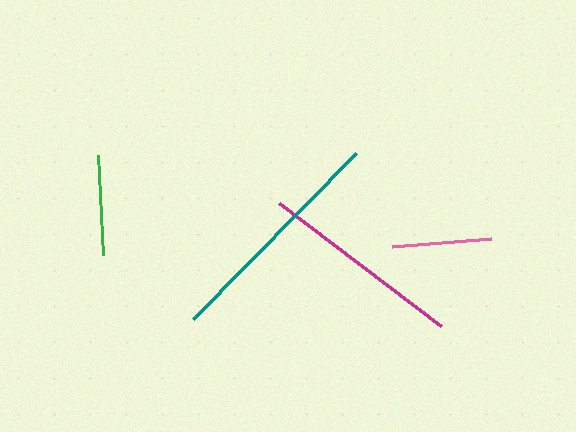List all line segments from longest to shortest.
From longest to shortest: teal, magenta, pink, green.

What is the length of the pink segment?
The pink segment is approximately 100 pixels long.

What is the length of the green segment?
The green segment is approximately 100 pixels long.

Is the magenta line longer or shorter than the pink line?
The magenta line is longer than the pink line.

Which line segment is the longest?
The teal line is the longest at approximately 232 pixels.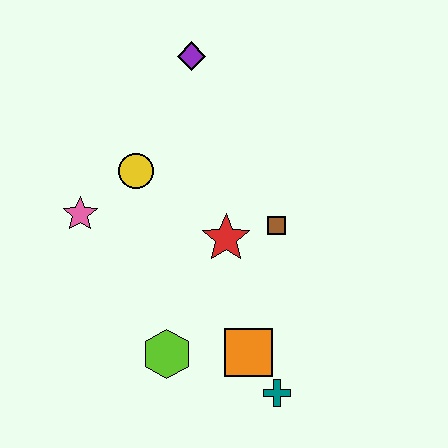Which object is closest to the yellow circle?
The pink star is closest to the yellow circle.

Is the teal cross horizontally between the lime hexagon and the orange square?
No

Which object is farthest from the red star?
The purple diamond is farthest from the red star.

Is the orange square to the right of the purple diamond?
Yes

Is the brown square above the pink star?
No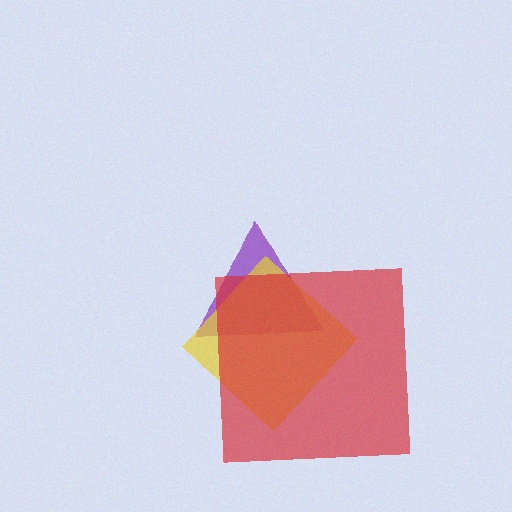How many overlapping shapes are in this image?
There are 3 overlapping shapes in the image.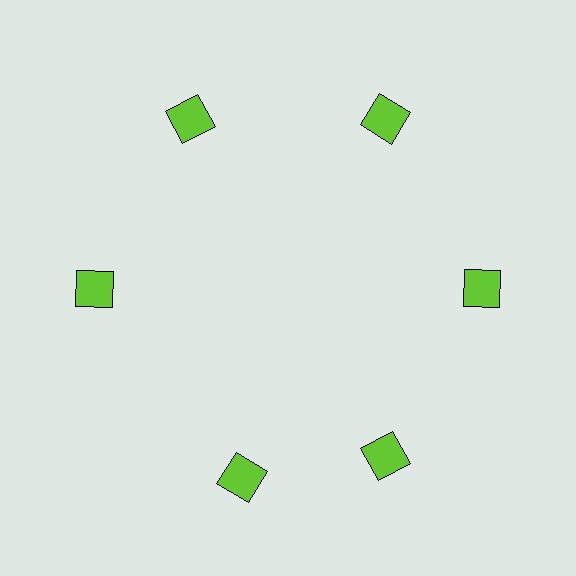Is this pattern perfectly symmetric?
No. The 6 lime squares are arranged in a ring, but one element near the 7 o'clock position is rotated out of alignment along the ring, breaking the 6-fold rotational symmetry.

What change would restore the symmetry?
The symmetry would be restored by rotating it back into even spacing with its neighbors so that all 6 squares sit at equal angles and equal distance from the center.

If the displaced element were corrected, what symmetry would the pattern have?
It would have 6-fold rotational symmetry — the pattern would map onto itself every 60 degrees.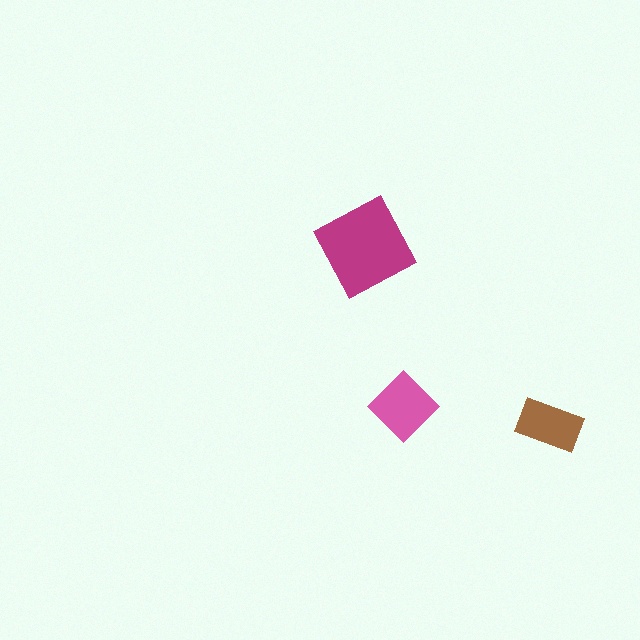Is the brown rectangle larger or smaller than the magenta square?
Smaller.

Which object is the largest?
The magenta square.